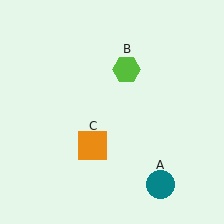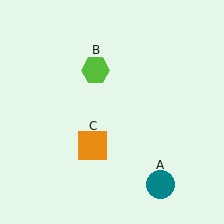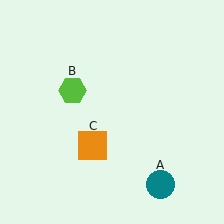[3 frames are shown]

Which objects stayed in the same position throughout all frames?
Teal circle (object A) and orange square (object C) remained stationary.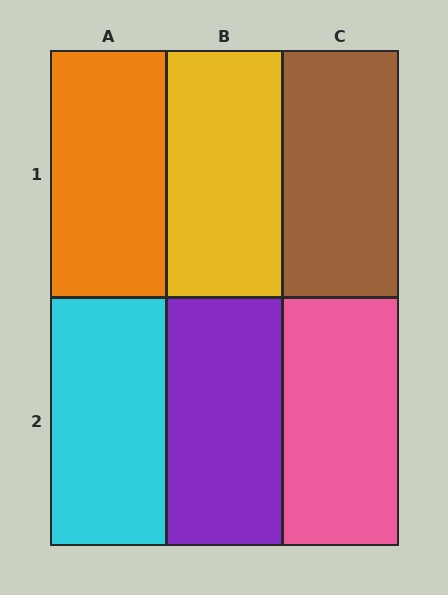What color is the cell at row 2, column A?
Cyan.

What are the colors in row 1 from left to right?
Orange, yellow, brown.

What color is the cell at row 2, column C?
Pink.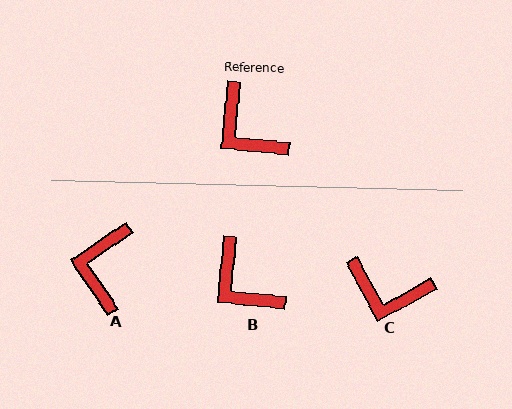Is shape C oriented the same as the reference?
No, it is off by about 34 degrees.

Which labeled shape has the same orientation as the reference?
B.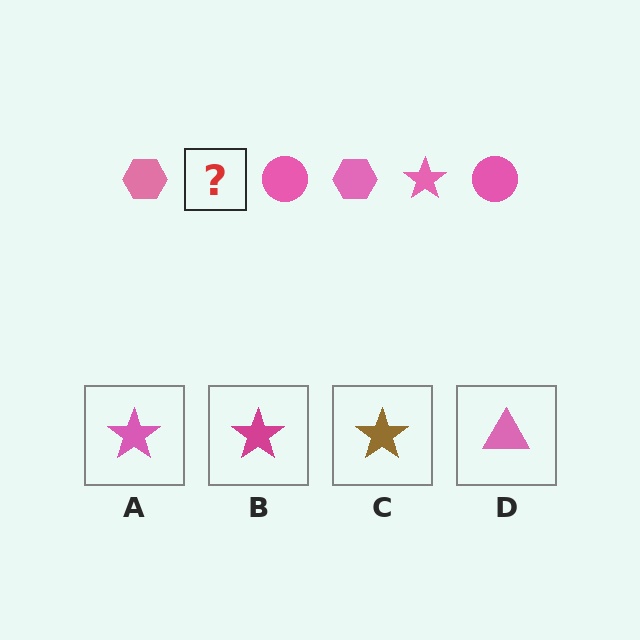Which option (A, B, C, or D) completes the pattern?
A.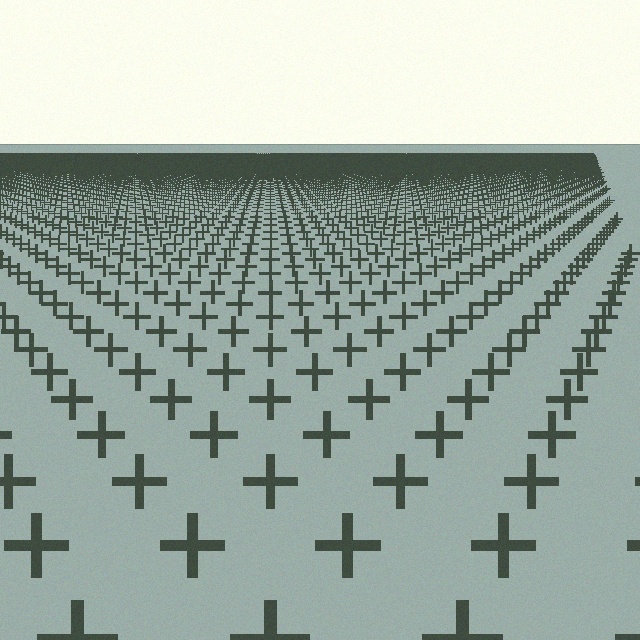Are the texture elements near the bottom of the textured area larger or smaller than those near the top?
Larger. Near the bottom, elements are closer to the viewer and appear at a bigger on-screen size.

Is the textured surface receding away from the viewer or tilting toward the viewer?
The surface is receding away from the viewer. Texture elements get smaller and denser toward the top.